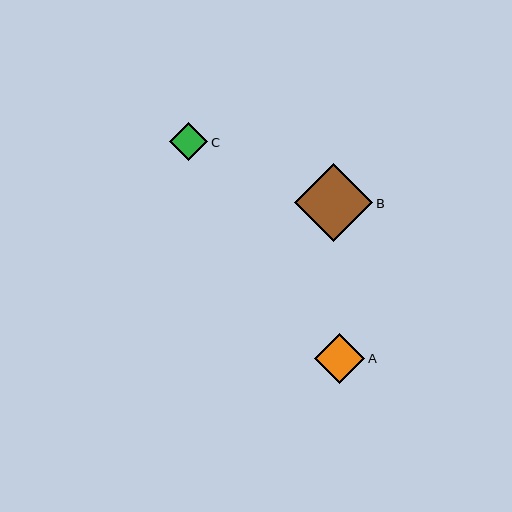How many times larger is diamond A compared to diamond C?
Diamond A is approximately 1.3 times the size of diamond C.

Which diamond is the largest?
Diamond B is the largest with a size of approximately 78 pixels.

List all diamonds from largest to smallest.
From largest to smallest: B, A, C.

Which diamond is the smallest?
Diamond C is the smallest with a size of approximately 38 pixels.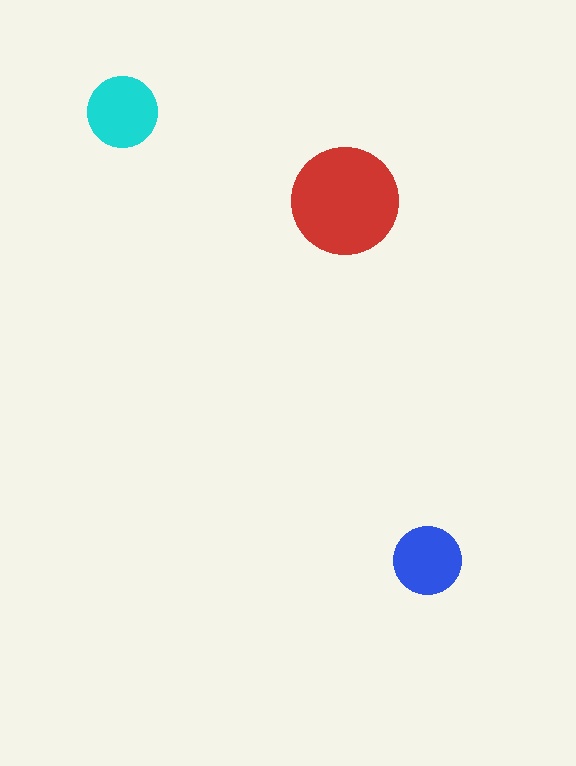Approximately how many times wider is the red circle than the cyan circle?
About 1.5 times wider.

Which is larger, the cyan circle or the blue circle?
The cyan one.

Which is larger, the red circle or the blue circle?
The red one.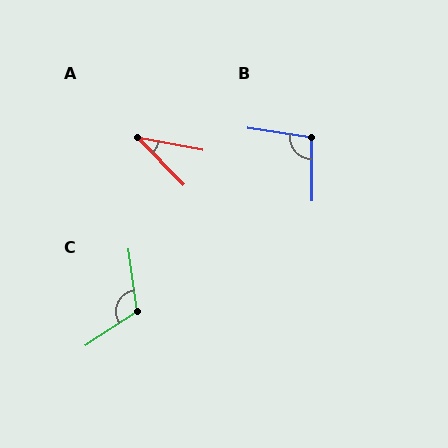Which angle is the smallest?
A, at approximately 35 degrees.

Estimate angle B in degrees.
Approximately 99 degrees.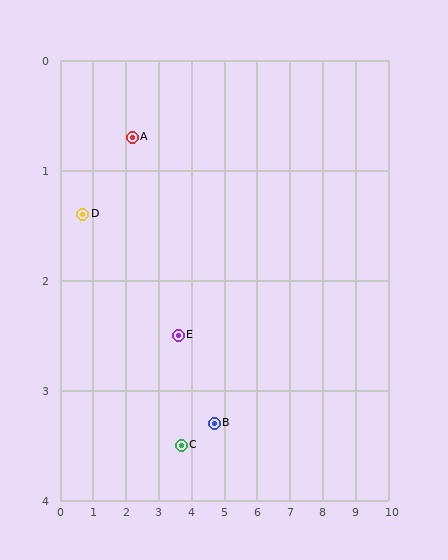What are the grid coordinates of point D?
Point D is at approximately (0.7, 1.4).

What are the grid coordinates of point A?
Point A is at approximately (2.2, 0.7).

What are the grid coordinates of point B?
Point B is at approximately (4.7, 3.3).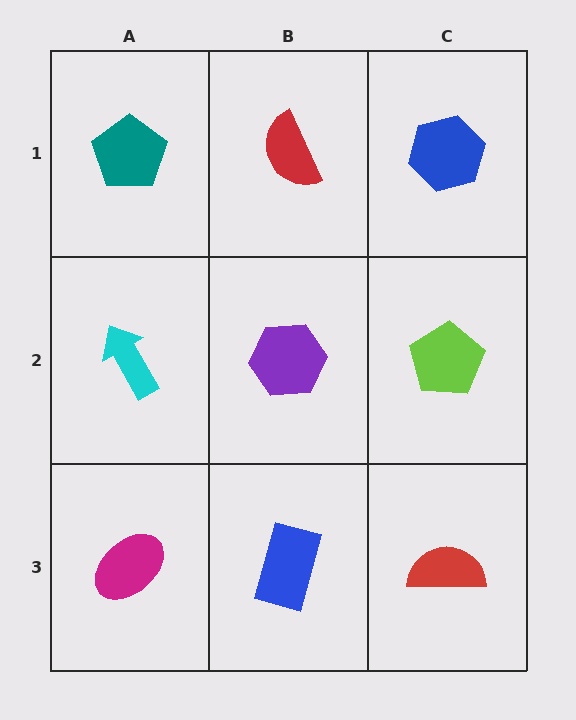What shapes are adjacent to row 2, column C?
A blue hexagon (row 1, column C), a red semicircle (row 3, column C), a purple hexagon (row 2, column B).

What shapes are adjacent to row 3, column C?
A lime pentagon (row 2, column C), a blue rectangle (row 3, column B).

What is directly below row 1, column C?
A lime pentagon.